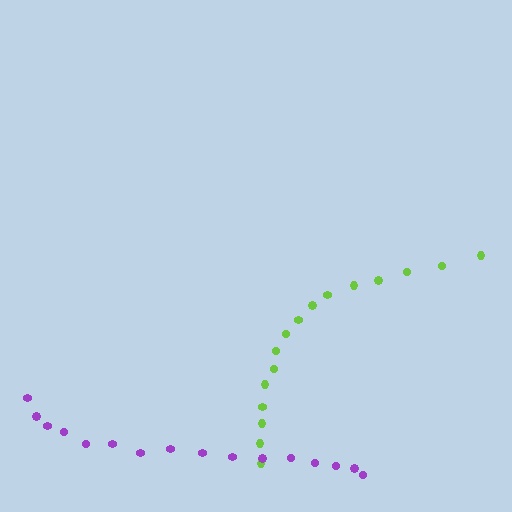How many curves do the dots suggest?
There are 2 distinct paths.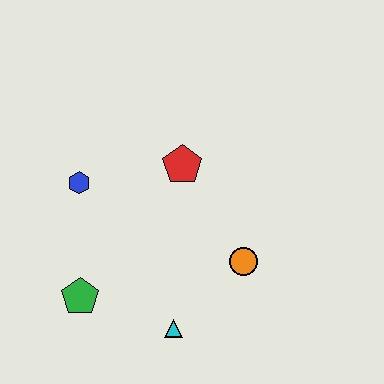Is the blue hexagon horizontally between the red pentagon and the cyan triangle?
No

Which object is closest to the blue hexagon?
The red pentagon is closest to the blue hexagon.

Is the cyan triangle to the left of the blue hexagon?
No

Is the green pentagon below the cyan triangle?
No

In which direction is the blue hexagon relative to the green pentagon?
The blue hexagon is above the green pentagon.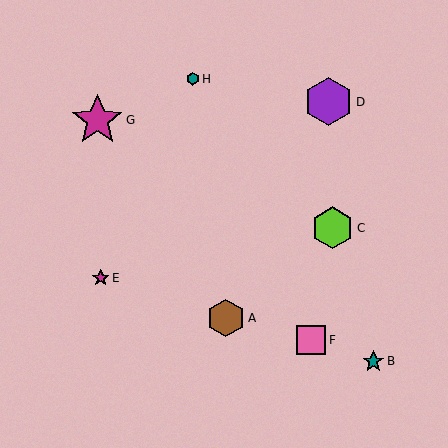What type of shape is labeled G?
Shape G is a magenta star.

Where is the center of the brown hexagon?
The center of the brown hexagon is at (226, 318).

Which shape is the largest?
The magenta star (labeled G) is the largest.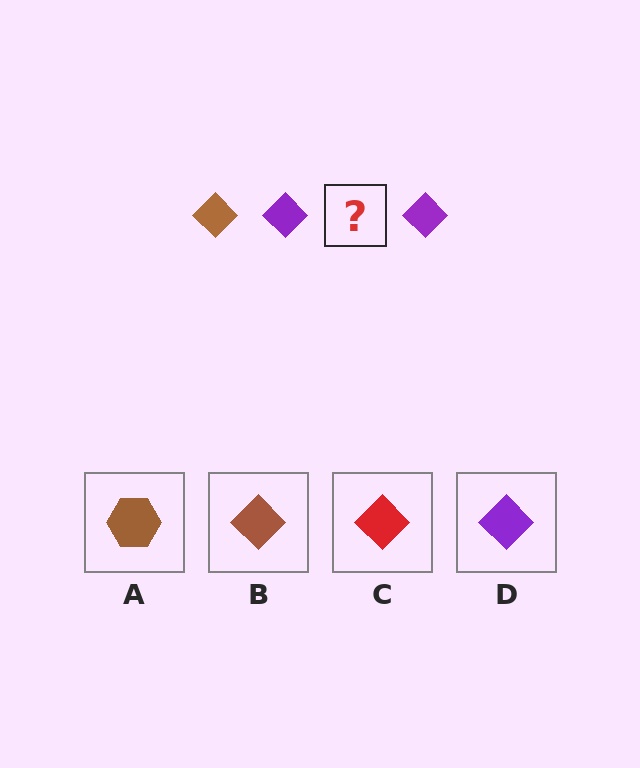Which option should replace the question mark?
Option B.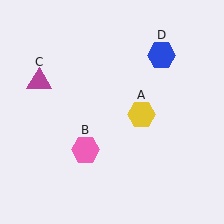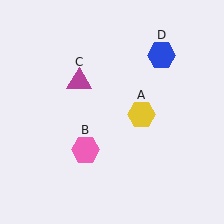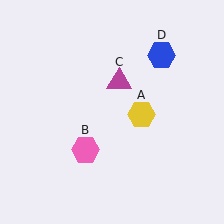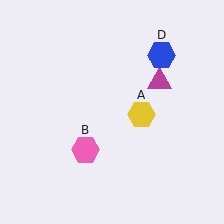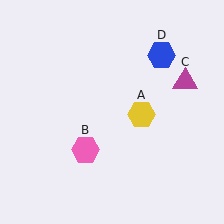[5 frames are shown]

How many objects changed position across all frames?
1 object changed position: magenta triangle (object C).